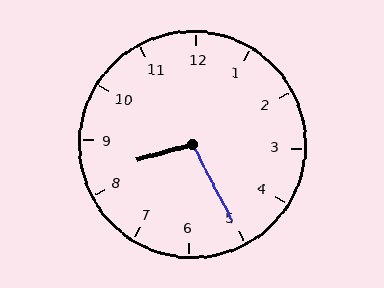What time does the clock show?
8:25.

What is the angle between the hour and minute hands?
Approximately 102 degrees.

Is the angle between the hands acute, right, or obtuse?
It is obtuse.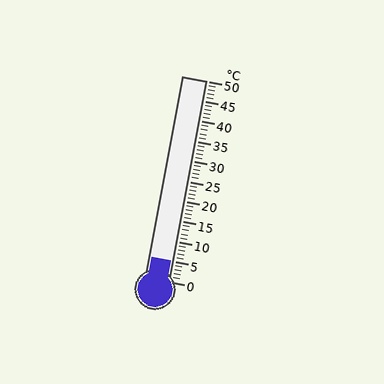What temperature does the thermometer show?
The thermometer shows approximately 5°C.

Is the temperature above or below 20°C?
The temperature is below 20°C.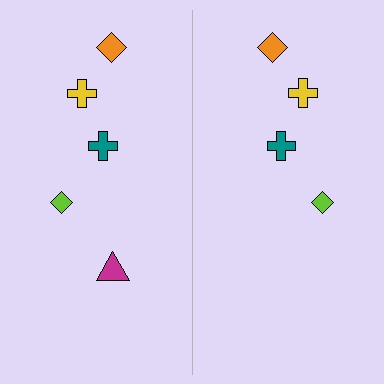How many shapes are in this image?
There are 9 shapes in this image.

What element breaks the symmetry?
A magenta triangle is missing from the right side.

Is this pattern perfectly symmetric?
No, the pattern is not perfectly symmetric. A magenta triangle is missing from the right side.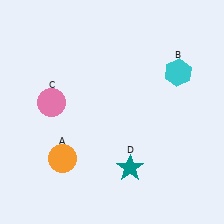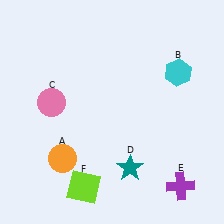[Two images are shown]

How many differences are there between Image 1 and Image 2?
There are 2 differences between the two images.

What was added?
A purple cross (E), a lime square (F) were added in Image 2.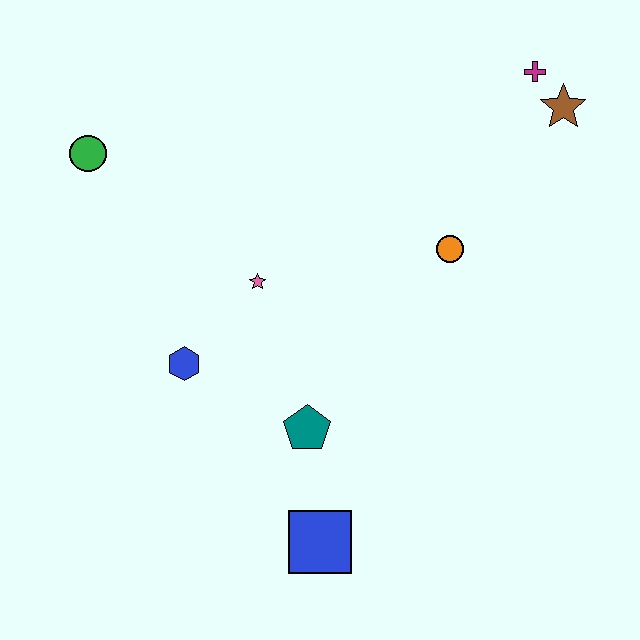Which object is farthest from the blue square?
The magenta cross is farthest from the blue square.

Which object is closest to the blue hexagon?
The pink star is closest to the blue hexagon.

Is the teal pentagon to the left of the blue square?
Yes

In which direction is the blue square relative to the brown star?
The blue square is below the brown star.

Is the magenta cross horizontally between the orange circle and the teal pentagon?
No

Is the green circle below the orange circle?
No